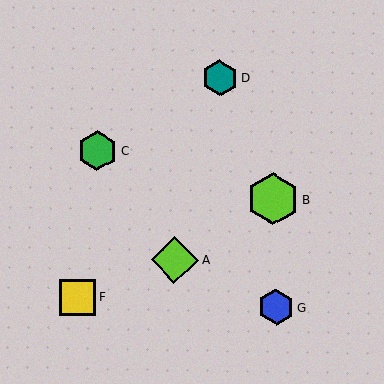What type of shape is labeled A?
Shape A is a lime diamond.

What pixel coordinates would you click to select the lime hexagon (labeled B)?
Click at (273, 199) to select the lime hexagon B.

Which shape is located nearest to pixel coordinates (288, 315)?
The blue hexagon (labeled G) at (276, 307) is nearest to that location.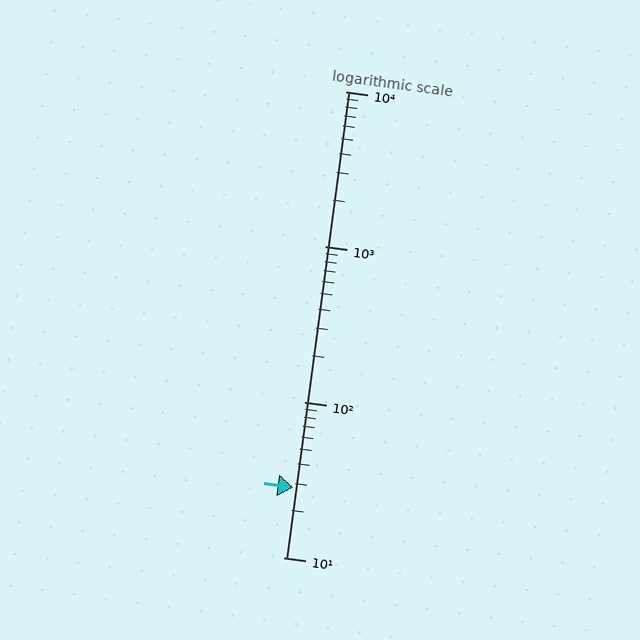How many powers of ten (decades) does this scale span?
The scale spans 3 decades, from 10 to 10000.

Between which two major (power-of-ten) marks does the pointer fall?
The pointer is between 10 and 100.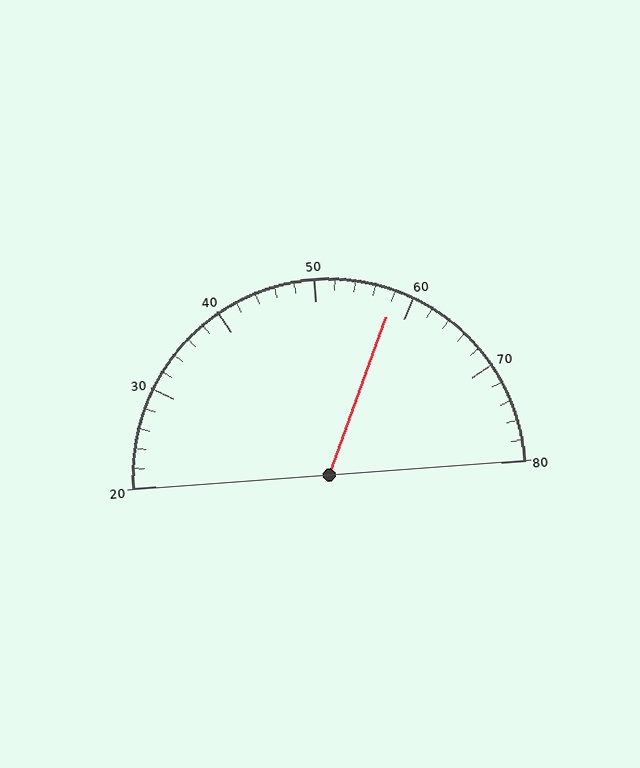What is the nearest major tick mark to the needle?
The nearest major tick mark is 60.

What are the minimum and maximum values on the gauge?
The gauge ranges from 20 to 80.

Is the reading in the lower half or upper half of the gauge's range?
The reading is in the upper half of the range (20 to 80).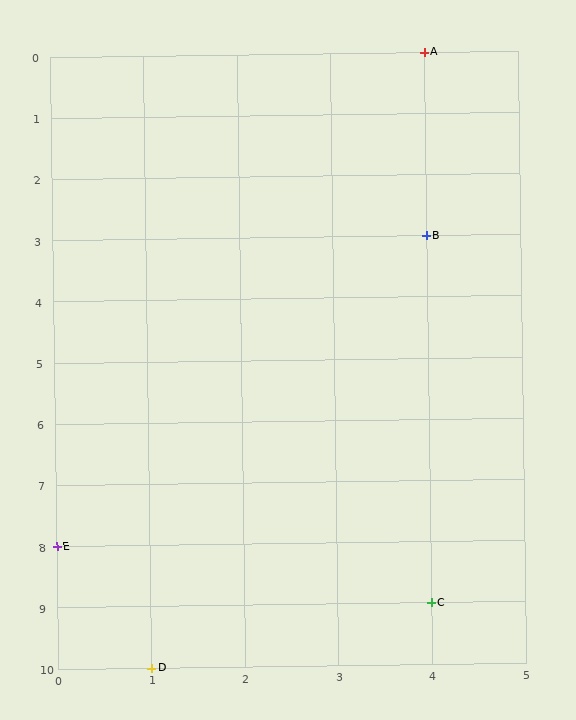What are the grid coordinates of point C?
Point C is at grid coordinates (4, 9).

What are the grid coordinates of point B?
Point B is at grid coordinates (4, 3).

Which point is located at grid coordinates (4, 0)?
Point A is at (4, 0).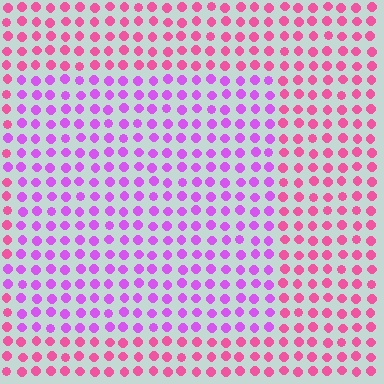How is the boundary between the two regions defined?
The boundary is defined purely by a slight shift in hue (about 40 degrees). Spacing, size, and orientation are identical on both sides.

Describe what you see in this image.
The image is filled with small pink elements in a uniform arrangement. A rectangle-shaped region is visible where the elements are tinted to a slightly different hue, forming a subtle color boundary.